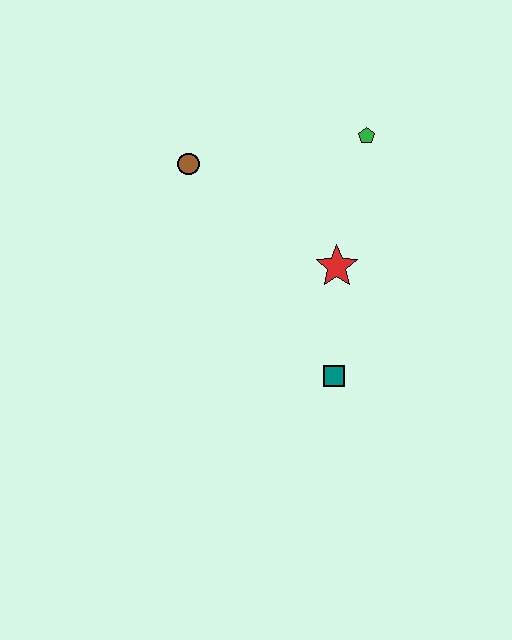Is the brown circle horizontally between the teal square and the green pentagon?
No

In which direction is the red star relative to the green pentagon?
The red star is below the green pentagon.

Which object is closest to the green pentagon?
The red star is closest to the green pentagon.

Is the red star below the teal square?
No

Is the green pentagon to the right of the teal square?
Yes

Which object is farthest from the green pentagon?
The teal square is farthest from the green pentagon.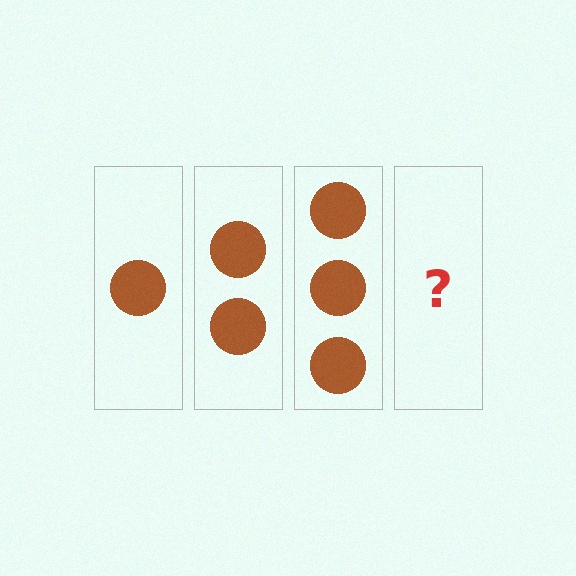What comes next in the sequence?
The next element should be 4 circles.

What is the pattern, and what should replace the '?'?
The pattern is that each step adds one more circle. The '?' should be 4 circles.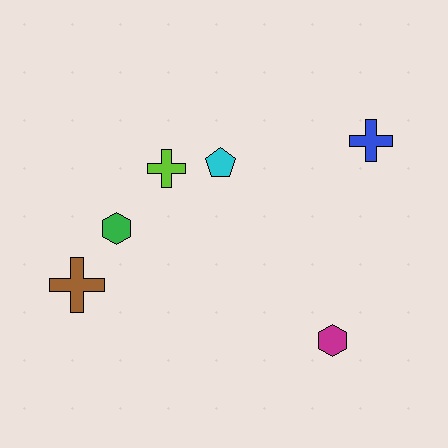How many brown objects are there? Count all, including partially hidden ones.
There is 1 brown object.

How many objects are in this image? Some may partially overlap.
There are 6 objects.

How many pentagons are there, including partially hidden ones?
There is 1 pentagon.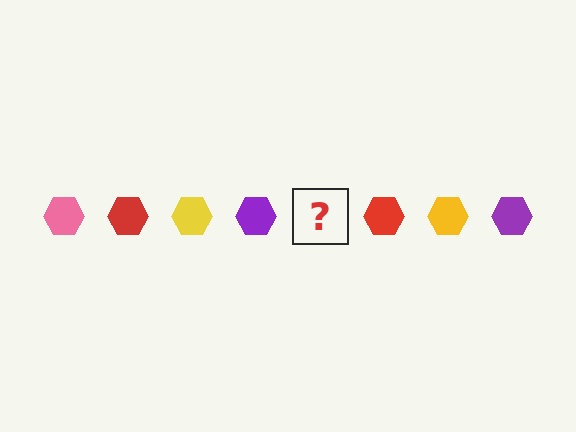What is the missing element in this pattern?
The missing element is a pink hexagon.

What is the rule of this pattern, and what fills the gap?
The rule is that the pattern cycles through pink, red, yellow, purple hexagons. The gap should be filled with a pink hexagon.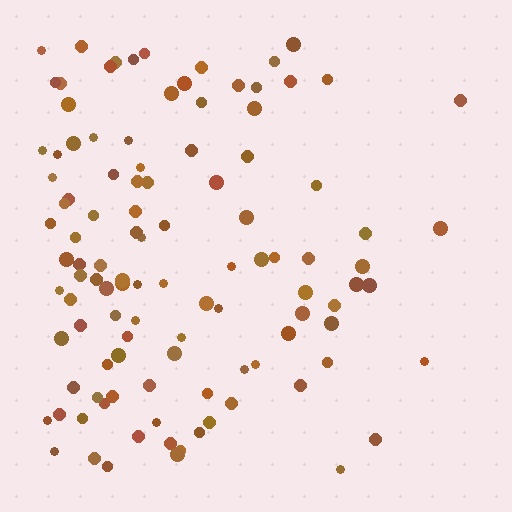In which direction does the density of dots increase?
From right to left, with the left side densest.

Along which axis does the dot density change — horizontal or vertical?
Horizontal.